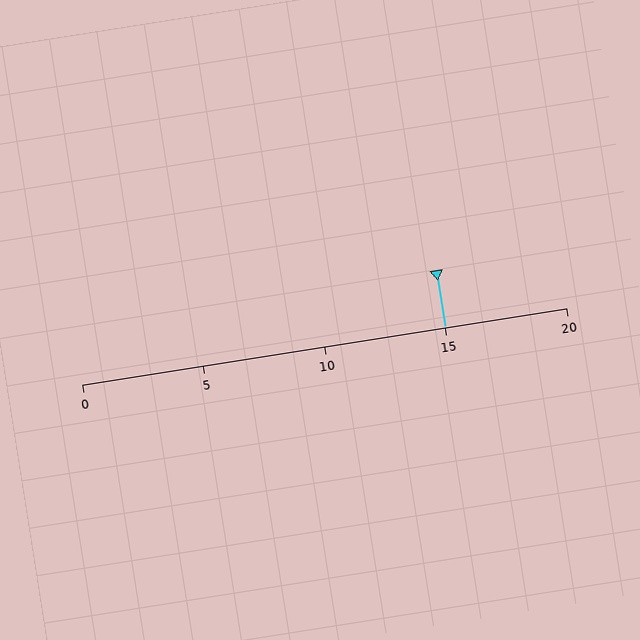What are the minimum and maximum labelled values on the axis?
The axis runs from 0 to 20.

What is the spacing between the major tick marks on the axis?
The major ticks are spaced 5 apart.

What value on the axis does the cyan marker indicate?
The marker indicates approximately 15.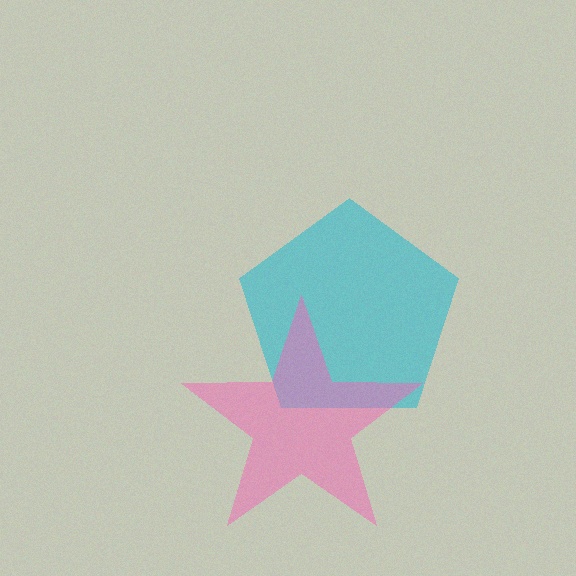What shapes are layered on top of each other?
The layered shapes are: a cyan pentagon, a pink star.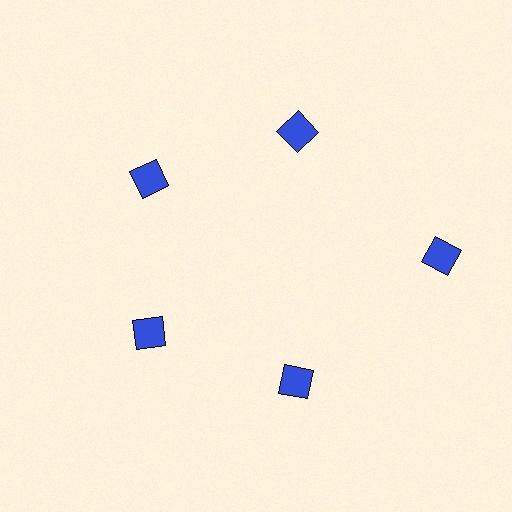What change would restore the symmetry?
The symmetry would be restored by moving it inward, back onto the ring so that all 5 diamonds sit at equal angles and equal distance from the center.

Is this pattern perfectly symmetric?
No. The 5 blue diamonds are arranged in a ring, but one element near the 3 o'clock position is pushed outward from the center, breaking the 5-fold rotational symmetry.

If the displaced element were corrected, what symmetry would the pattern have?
It would have 5-fold rotational symmetry — the pattern would map onto itself every 72 degrees.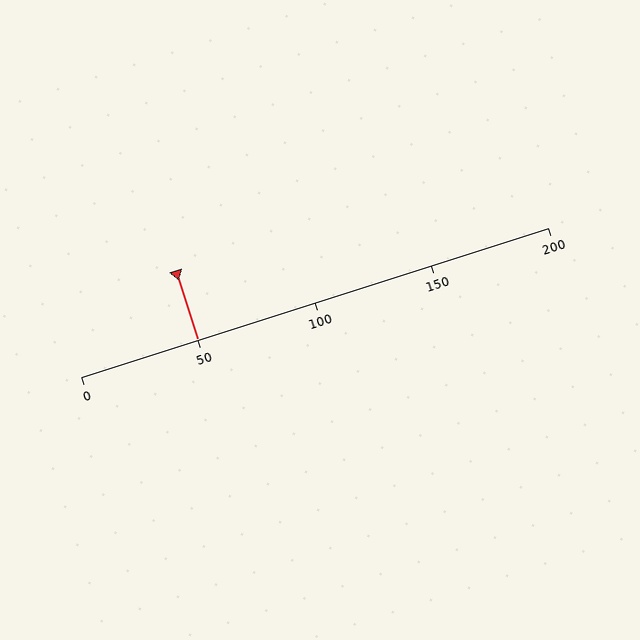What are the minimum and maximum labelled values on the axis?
The axis runs from 0 to 200.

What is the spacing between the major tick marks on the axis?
The major ticks are spaced 50 apart.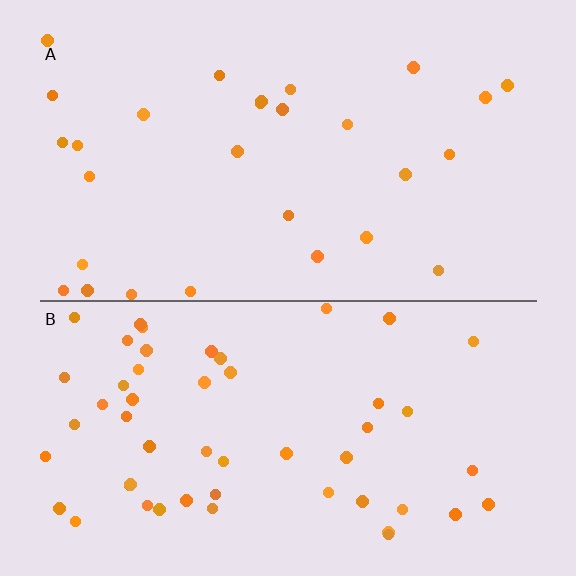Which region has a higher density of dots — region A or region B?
B (the bottom).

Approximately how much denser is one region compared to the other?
Approximately 1.8× — region B over region A.